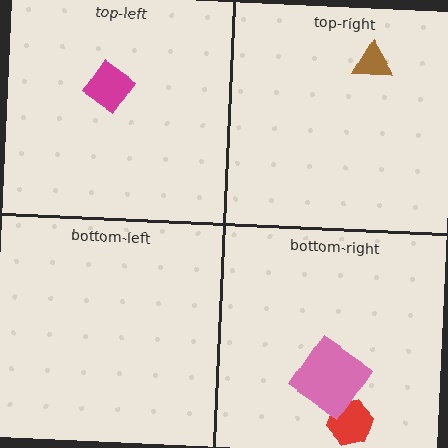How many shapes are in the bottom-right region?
2.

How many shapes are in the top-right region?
1.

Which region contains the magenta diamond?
The top-left region.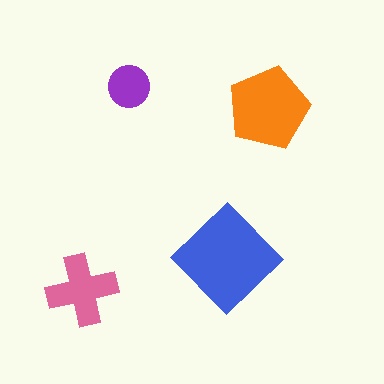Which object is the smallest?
The purple circle.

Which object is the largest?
The blue diamond.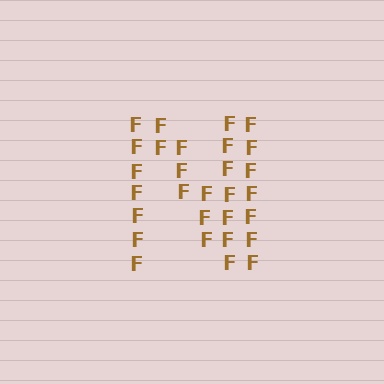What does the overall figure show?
The overall figure shows the letter N.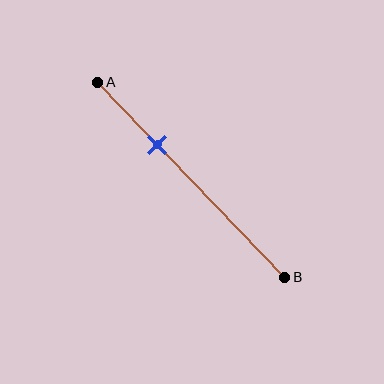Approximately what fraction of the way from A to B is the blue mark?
The blue mark is approximately 30% of the way from A to B.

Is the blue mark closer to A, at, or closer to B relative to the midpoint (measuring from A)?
The blue mark is closer to point A than the midpoint of segment AB.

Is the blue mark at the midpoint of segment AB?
No, the mark is at about 30% from A, not at the 50% midpoint.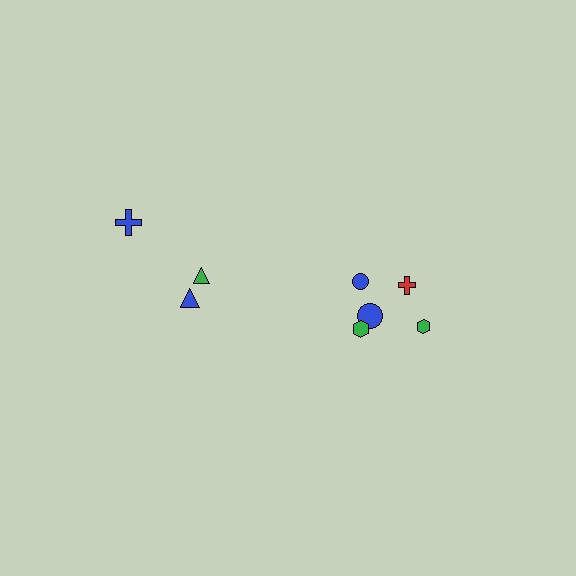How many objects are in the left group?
There are 3 objects.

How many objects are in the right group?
There are 5 objects.